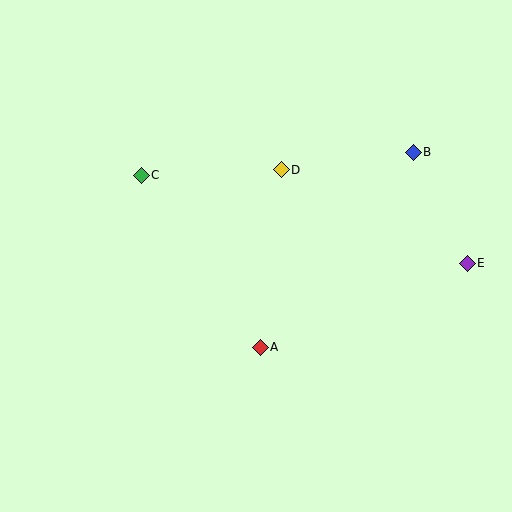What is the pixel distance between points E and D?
The distance between E and D is 208 pixels.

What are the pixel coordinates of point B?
Point B is at (413, 152).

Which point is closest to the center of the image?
Point D at (281, 170) is closest to the center.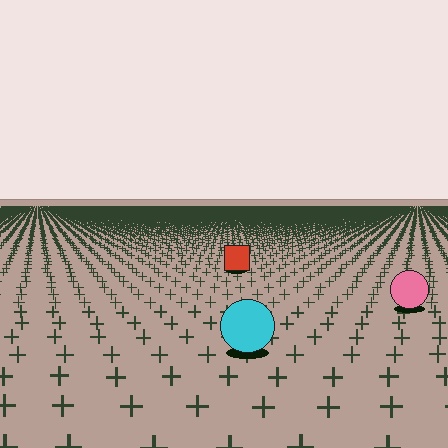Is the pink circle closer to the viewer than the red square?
Yes. The pink circle is closer — you can tell from the texture gradient: the ground texture is coarser near it.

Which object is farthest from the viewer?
The red square is farthest from the viewer. It appears smaller and the ground texture around it is denser.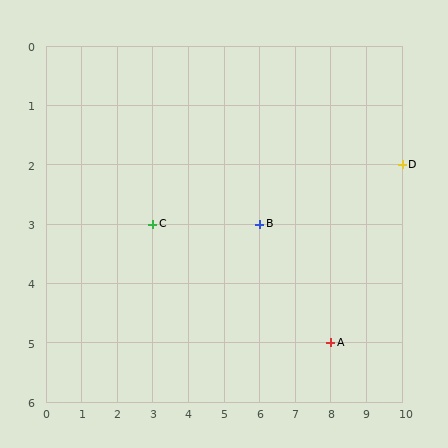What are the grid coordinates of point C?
Point C is at grid coordinates (3, 3).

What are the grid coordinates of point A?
Point A is at grid coordinates (8, 5).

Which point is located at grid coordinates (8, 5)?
Point A is at (8, 5).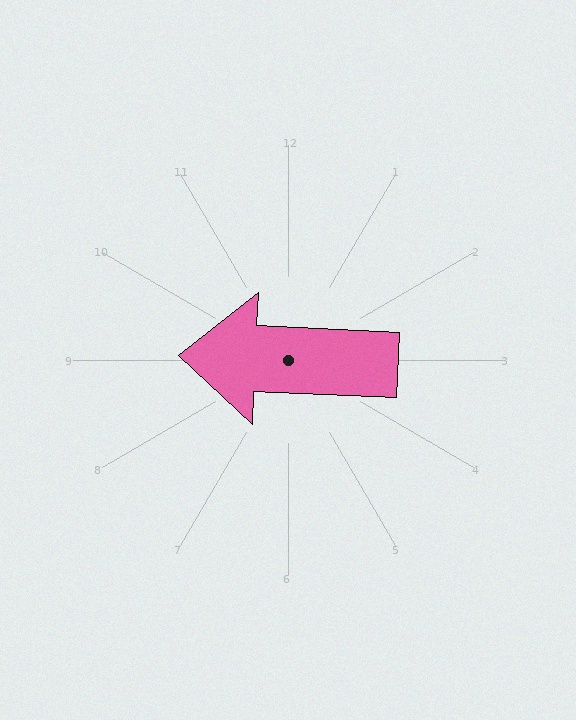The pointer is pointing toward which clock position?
Roughly 9 o'clock.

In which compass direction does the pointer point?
West.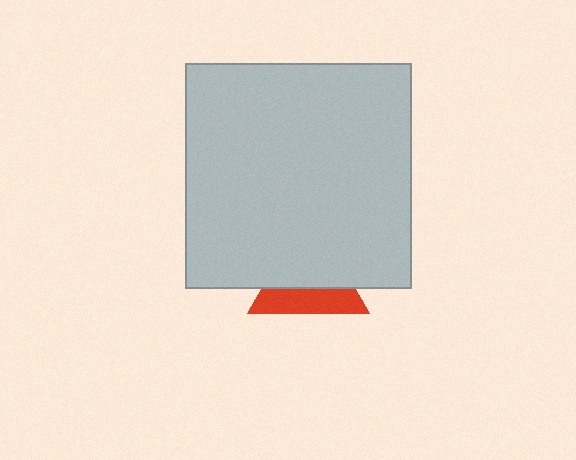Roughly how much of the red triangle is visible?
A small part of it is visible (roughly 40%).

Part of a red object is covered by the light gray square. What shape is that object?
It is a triangle.